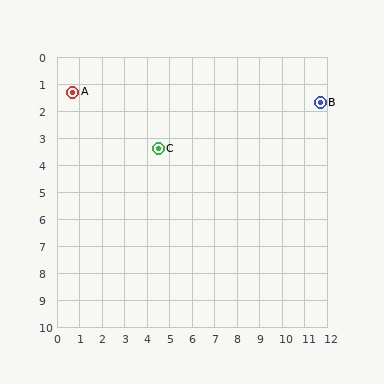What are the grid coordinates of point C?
Point C is at approximately (4.5, 3.4).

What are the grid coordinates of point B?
Point B is at approximately (11.7, 1.7).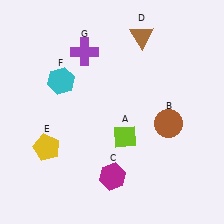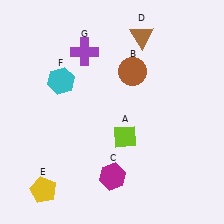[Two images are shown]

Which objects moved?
The objects that moved are: the brown circle (B), the yellow pentagon (E).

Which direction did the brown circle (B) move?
The brown circle (B) moved up.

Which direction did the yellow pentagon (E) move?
The yellow pentagon (E) moved down.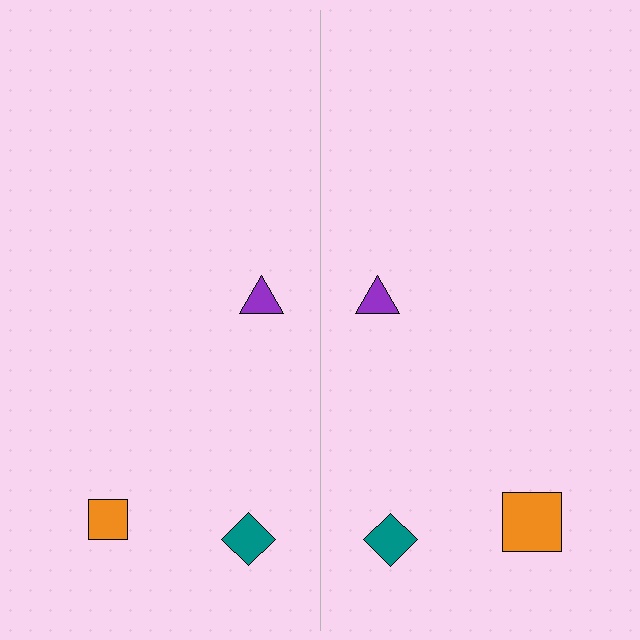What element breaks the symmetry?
The orange square on the right side has a different size than its mirror counterpart.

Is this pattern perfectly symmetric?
No, the pattern is not perfectly symmetric. The orange square on the right side has a different size than its mirror counterpart.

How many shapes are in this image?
There are 6 shapes in this image.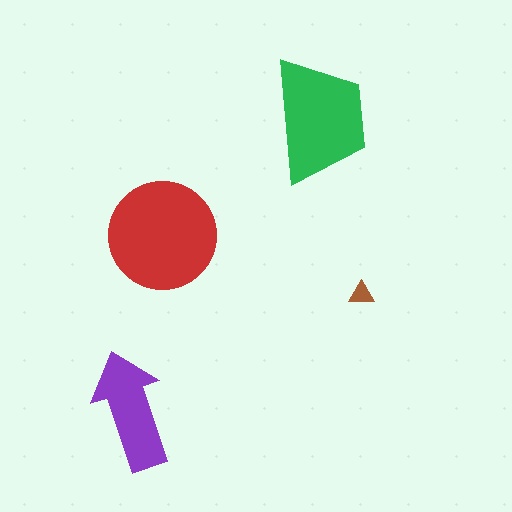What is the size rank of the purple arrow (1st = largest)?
3rd.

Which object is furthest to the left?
The purple arrow is leftmost.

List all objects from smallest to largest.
The brown triangle, the purple arrow, the green trapezoid, the red circle.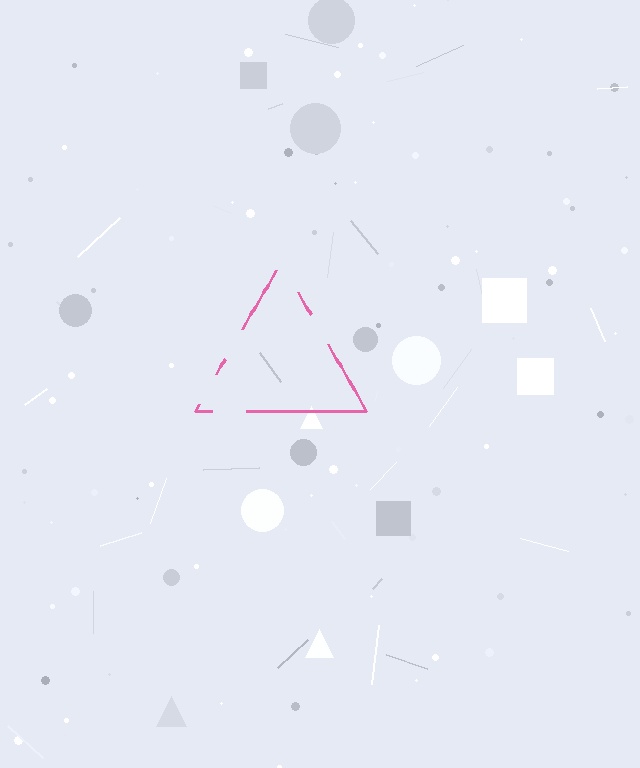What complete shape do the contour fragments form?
The contour fragments form a triangle.